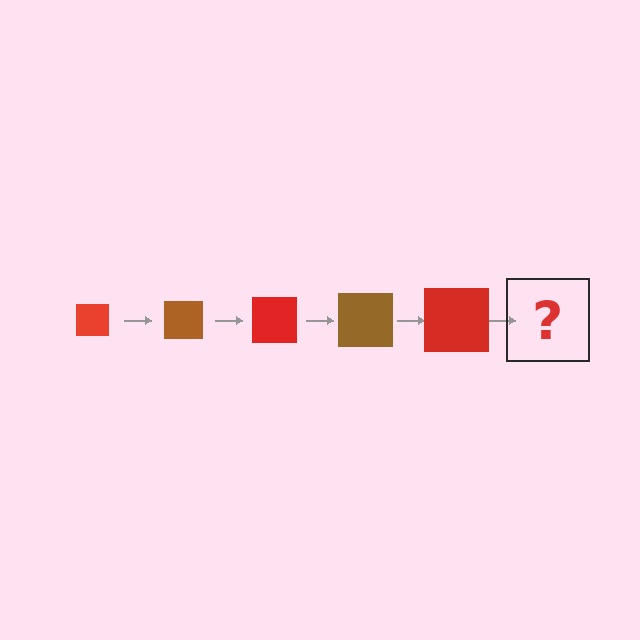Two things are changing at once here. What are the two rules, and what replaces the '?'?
The two rules are that the square grows larger each step and the color cycles through red and brown. The '?' should be a brown square, larger than the previous one.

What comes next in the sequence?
The next element should be a brown square, larger than the previous one.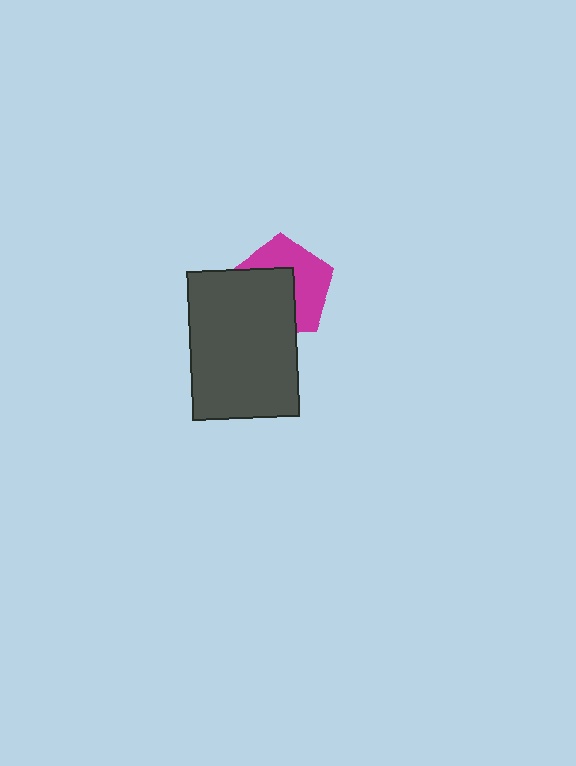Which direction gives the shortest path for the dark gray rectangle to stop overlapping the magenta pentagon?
Moving toward the lower-left gives the shortest separation.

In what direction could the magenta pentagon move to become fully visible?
The magenta pentagon could move toward the upper-right. That would shift it out from behind the dark gray rectangle entirely.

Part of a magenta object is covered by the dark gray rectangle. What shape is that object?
It is a pentagon.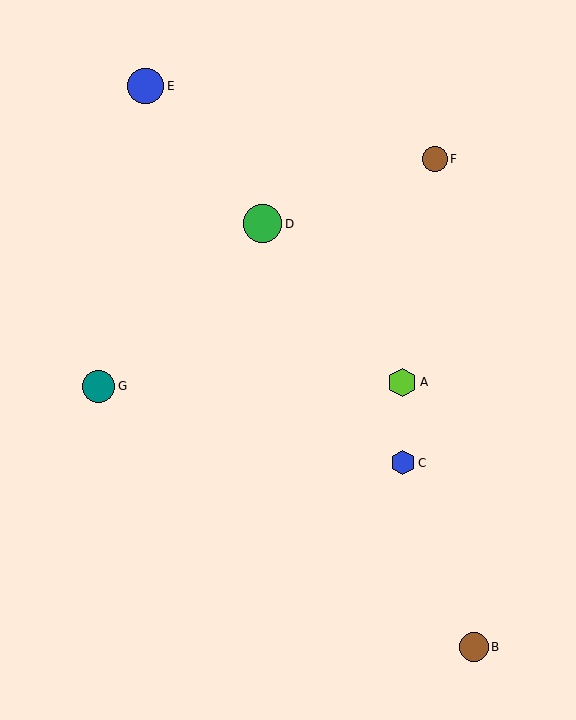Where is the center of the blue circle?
The center of the blue circle is at (146, 86).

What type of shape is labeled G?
Shape G is a teal circle.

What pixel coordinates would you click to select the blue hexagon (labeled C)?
Click at (403, 463) to select the blue hexagon C.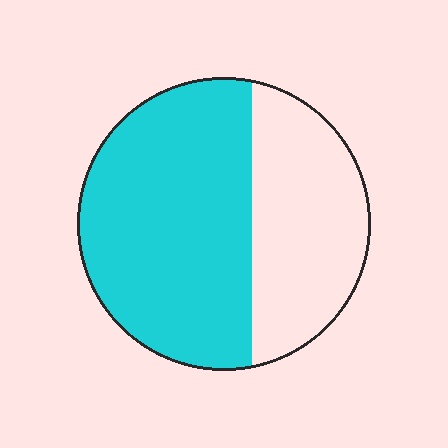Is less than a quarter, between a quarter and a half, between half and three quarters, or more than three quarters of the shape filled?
Between half and three quarters.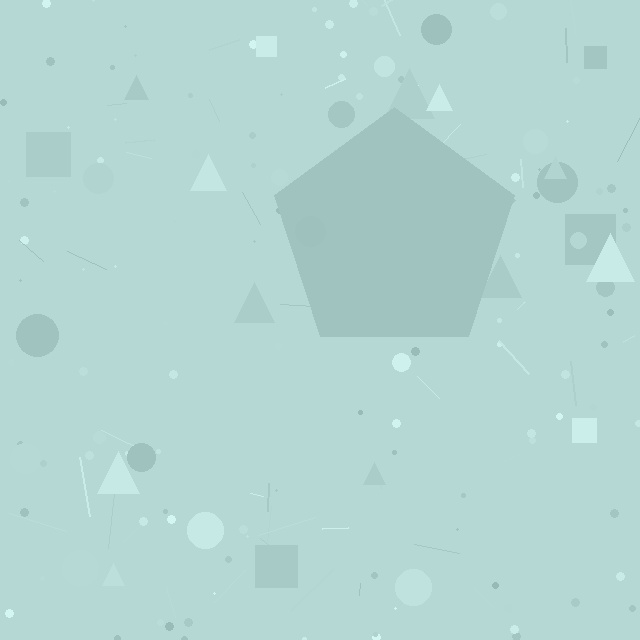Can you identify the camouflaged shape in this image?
The camouflaged shape is a pentagon.